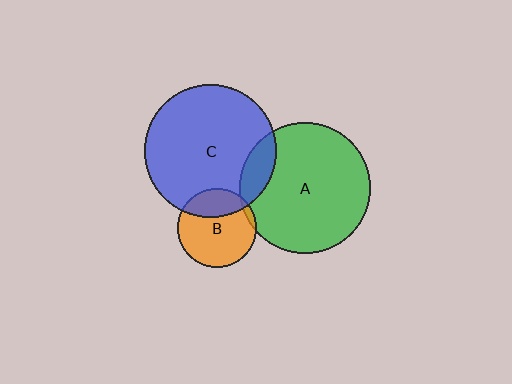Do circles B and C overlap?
Yes.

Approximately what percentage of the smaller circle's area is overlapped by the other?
Approximately 25%.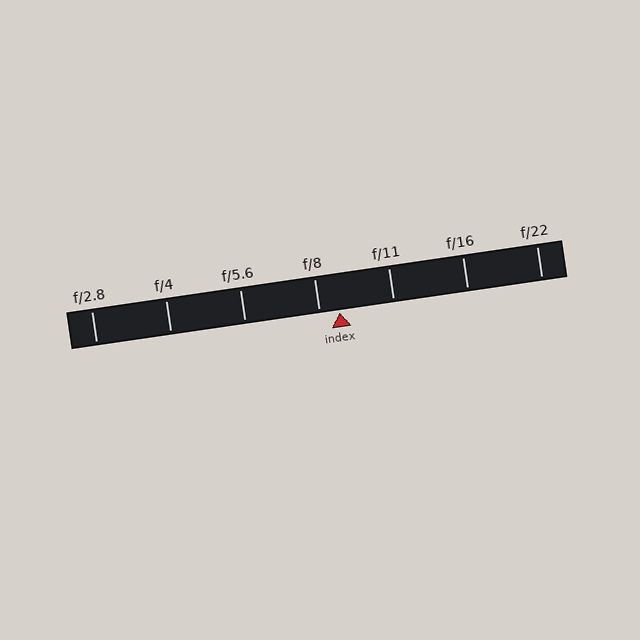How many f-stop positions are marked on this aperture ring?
There are 7 f-stop positions marked.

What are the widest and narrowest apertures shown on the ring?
The widest aperture shown is f/2.8 and the narrowest is f/22.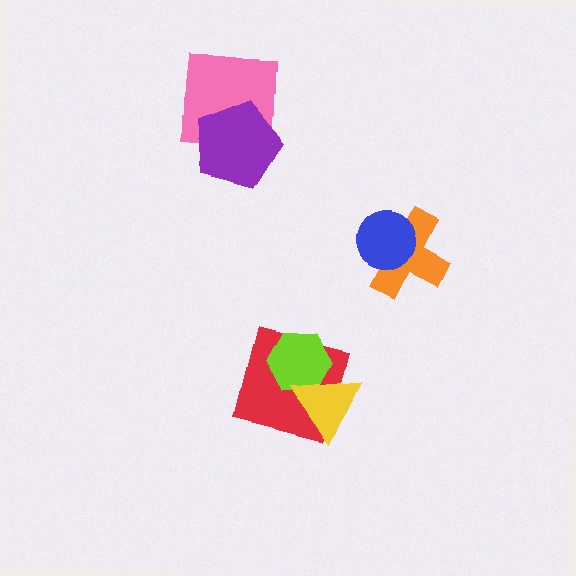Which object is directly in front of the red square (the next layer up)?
The lime hexagon is directly in front of the red square.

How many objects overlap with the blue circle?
1 object overlaps with the blue circle.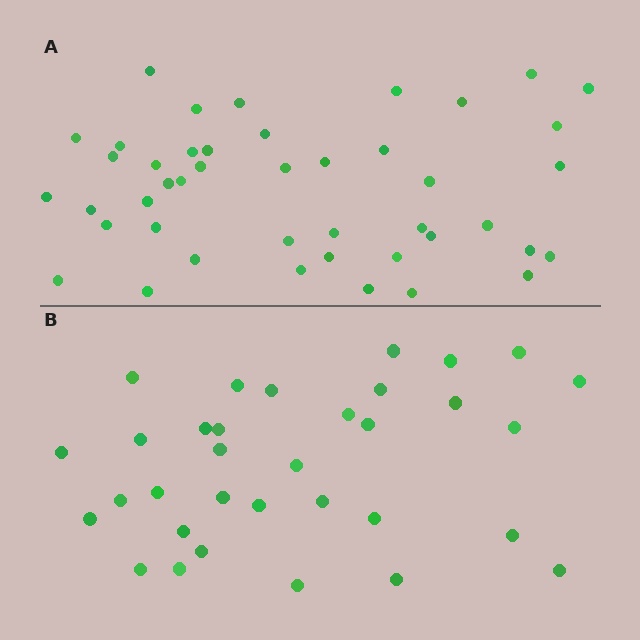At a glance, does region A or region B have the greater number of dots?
Region A (the top region) has more dots.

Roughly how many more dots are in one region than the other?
Region A has roughly 12 or so more dots than region B.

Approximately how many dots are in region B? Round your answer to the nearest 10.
About 30 dots. (The exact count is 33, which rounds to 30.)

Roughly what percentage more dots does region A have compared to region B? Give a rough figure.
About 35% more.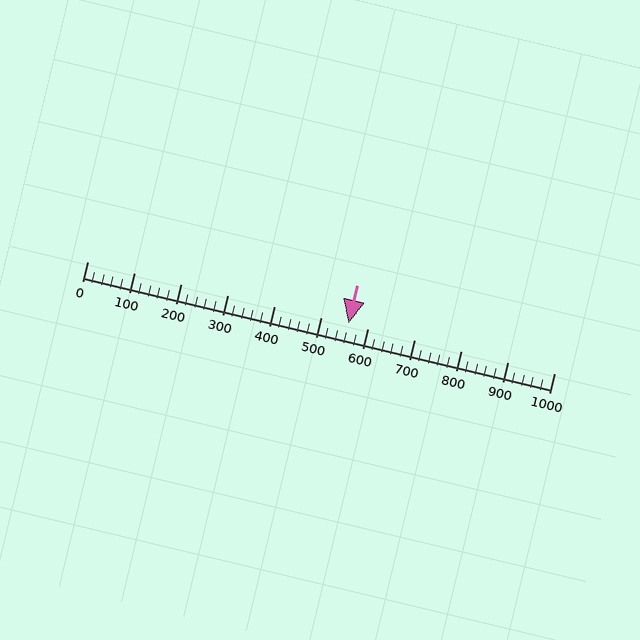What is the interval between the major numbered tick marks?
The major tick marks are spaced 100 units apart.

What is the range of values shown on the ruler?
The ruler shows values from 0 to 1000.